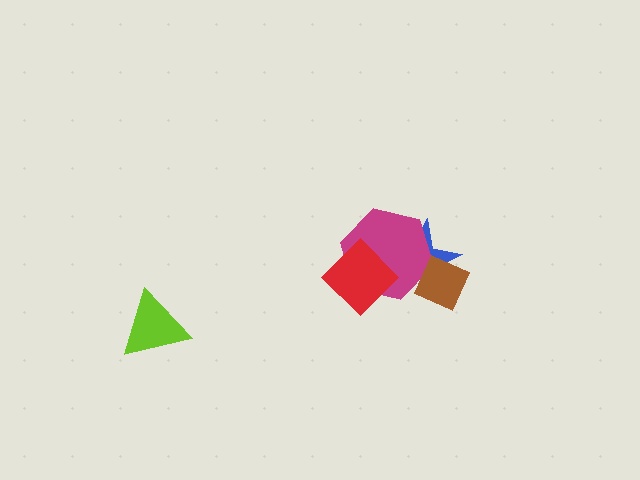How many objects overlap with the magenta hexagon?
3 objects overlap with the magenta hexagon.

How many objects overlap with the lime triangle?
0 objects overlap with the lime triangle.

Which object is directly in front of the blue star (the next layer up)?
The magenta hexagon is directly in front of the blue star.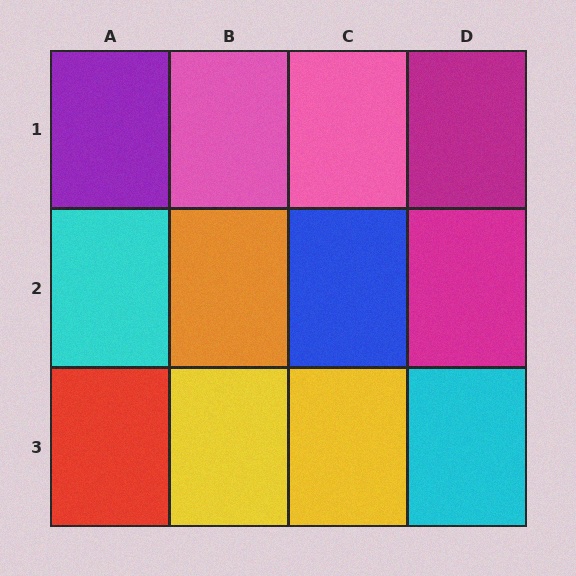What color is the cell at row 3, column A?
Red.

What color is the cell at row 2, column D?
Magenta.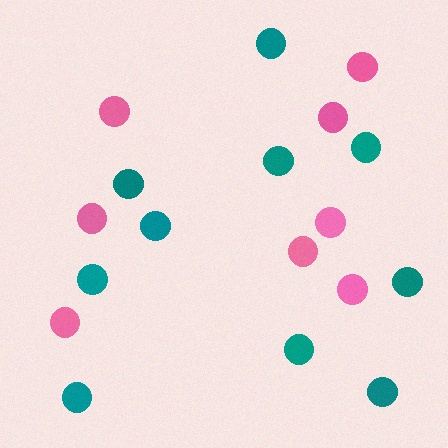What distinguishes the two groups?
There are 2 groups: one group of pink circles (8) and one group of teal circles (10).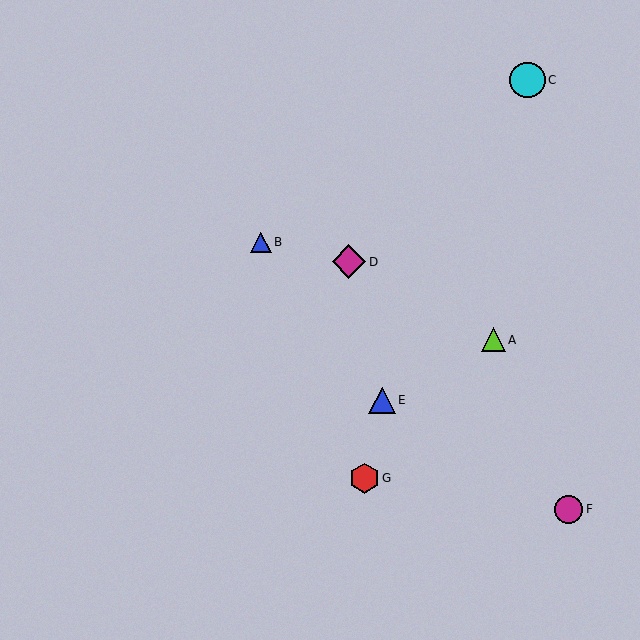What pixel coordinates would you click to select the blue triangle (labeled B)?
Click at (261, 242) to select the blue triangle B.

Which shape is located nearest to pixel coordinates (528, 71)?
The cyan circle (labeled C) at (528, 80) is nearest to that location.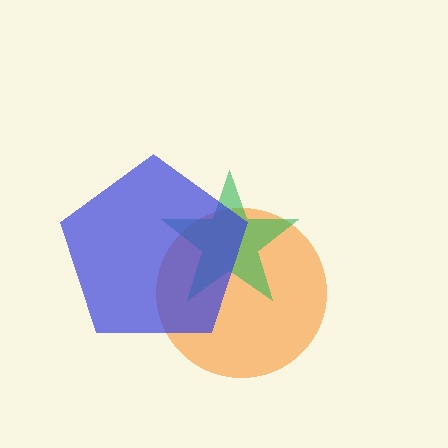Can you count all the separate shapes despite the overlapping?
Yes, there are 3 separate shapes.